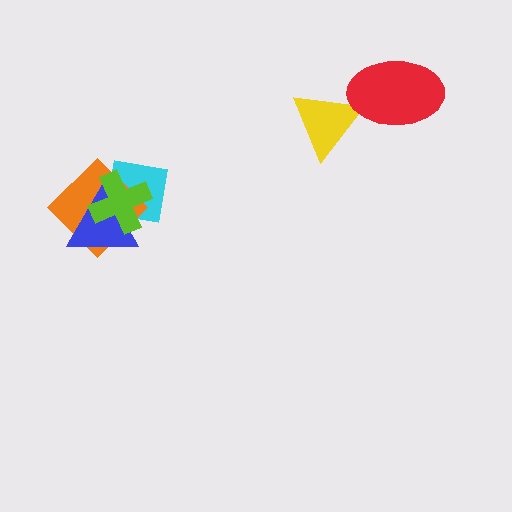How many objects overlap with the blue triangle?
3 objects overlap with the blue triangle.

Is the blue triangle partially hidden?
Yes, it is partially covered by another shape.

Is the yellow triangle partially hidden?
Yes, it is partially covered by another shape.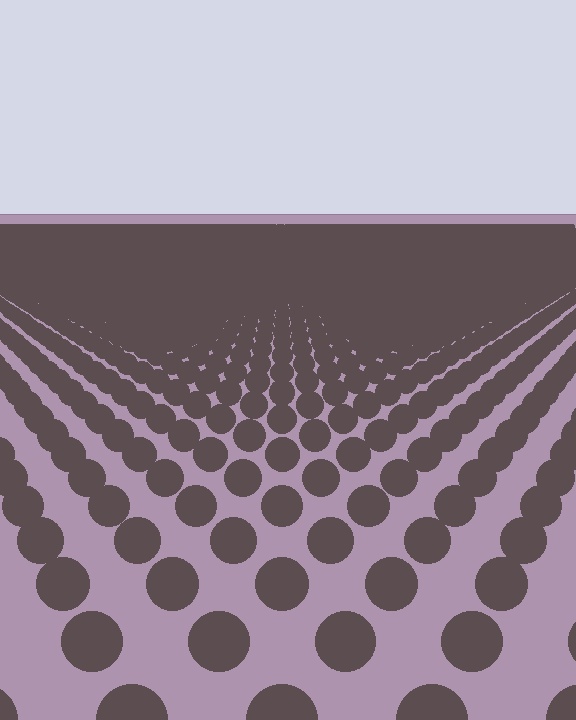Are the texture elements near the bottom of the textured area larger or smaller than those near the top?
Larger. Near the bottom, elements are closer to the viewer and appear at a bigger on-screen size.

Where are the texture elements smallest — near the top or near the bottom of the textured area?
Near the top.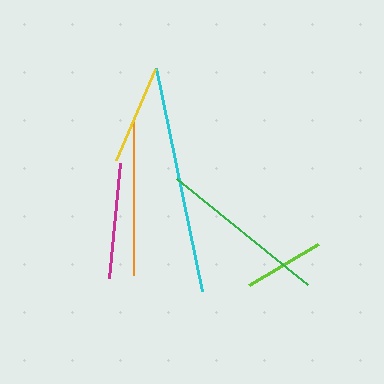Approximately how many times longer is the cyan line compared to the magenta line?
The cyan line is approximately 2.0 times the length of the magenta line.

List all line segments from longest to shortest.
From longest to shortest: cyan, green, orange, magenta, yellow, lime.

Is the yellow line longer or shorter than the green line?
The green line is longer than the yellow line.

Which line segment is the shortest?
The lime line is the shortest at approximately 80 pixels.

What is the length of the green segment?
The green segment is approximately 168 pixels long.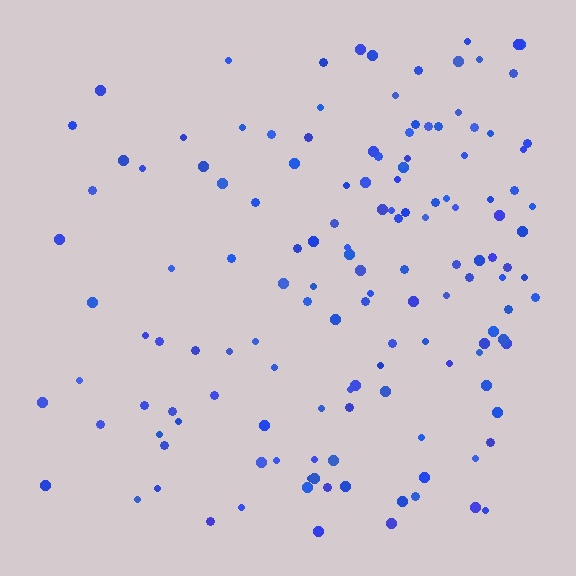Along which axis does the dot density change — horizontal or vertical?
Horizontal.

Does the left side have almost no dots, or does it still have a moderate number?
Still a moderate number, just noticeably fewer than the right.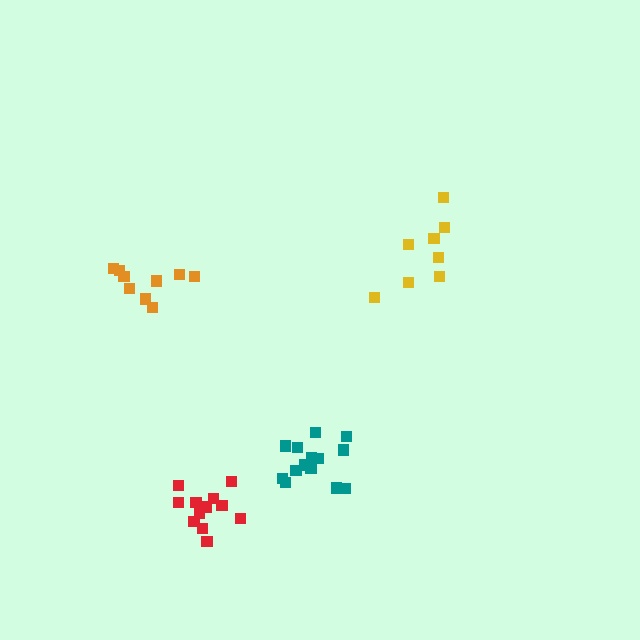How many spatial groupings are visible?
There are 4 spatial groupings.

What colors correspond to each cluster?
The clusters are colored: orange, teal, yellow, red.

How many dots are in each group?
Group 1: 9 dots, Group 2: 14 dots, Group 3: 8 dots, Group 4: 12 dots (43 total).